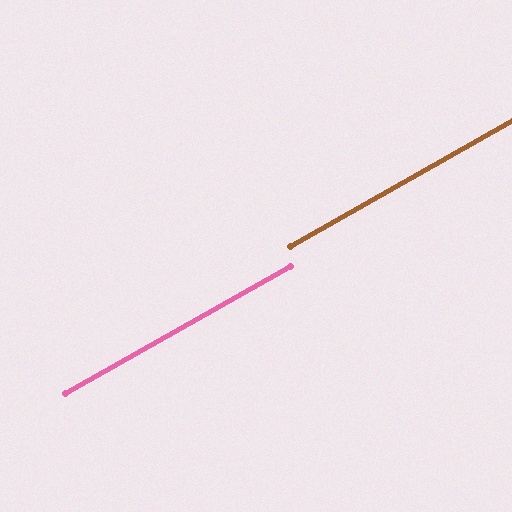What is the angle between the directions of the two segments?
Approximately 0 degrees.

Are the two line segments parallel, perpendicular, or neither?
Parallel — their directions differ by only 0.0°.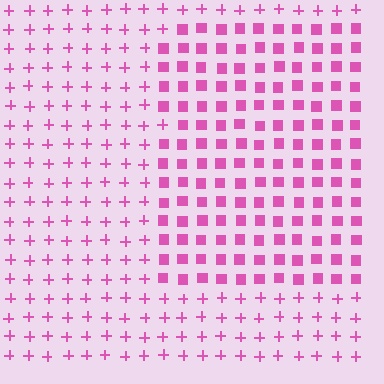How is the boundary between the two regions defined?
The boundary is defined by a change in element shape: squares inside vs. plus signs outside. All elements share the same color and spacing.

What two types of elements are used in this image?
The image uses squares inside the rectangle region and plus signs outside it.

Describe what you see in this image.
The image is filled with small pink elements arranged in a uniform grid. A rectangle-shaped region contains squares, while the surrounding area contains plus signs. The boundary is defined purely by the change in element shape.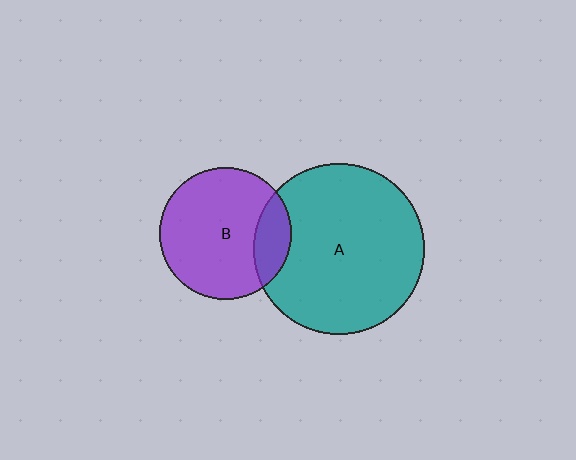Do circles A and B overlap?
Yes.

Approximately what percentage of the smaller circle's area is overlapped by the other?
Approximately 20%.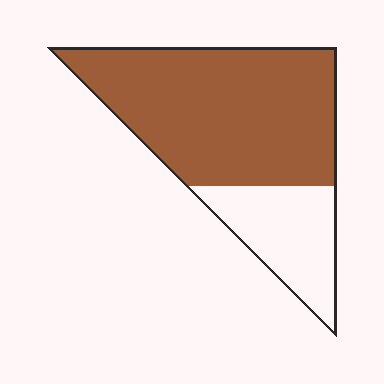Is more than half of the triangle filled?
Yes.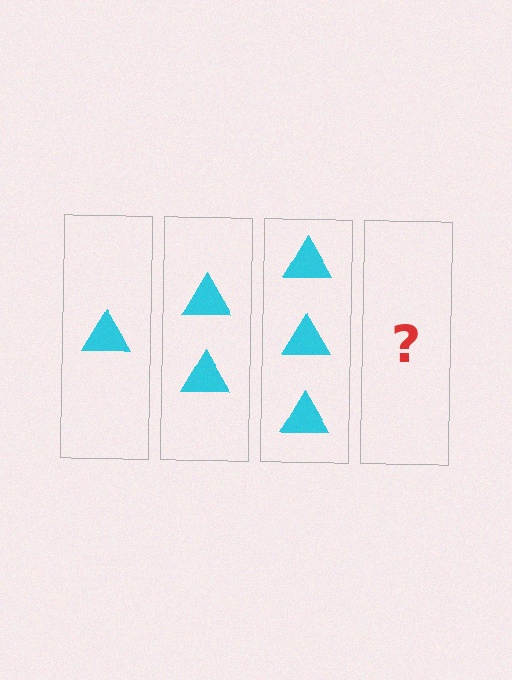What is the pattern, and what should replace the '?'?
The pattern is that each step adds one more triangle. The '?' should be 4 triangles.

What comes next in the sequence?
The next element should be 4 triangles.